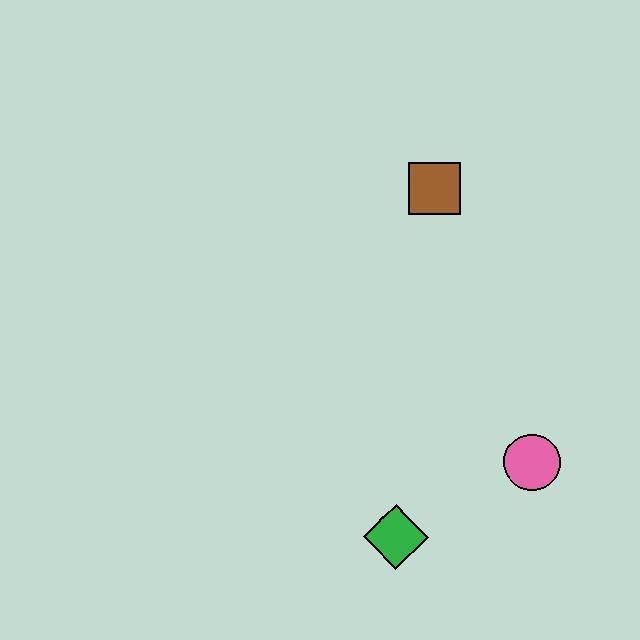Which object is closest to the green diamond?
The pink circle is closest to the green diamond.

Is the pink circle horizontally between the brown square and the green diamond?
No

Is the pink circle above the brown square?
No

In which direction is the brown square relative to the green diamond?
The brown square is above the green diamond.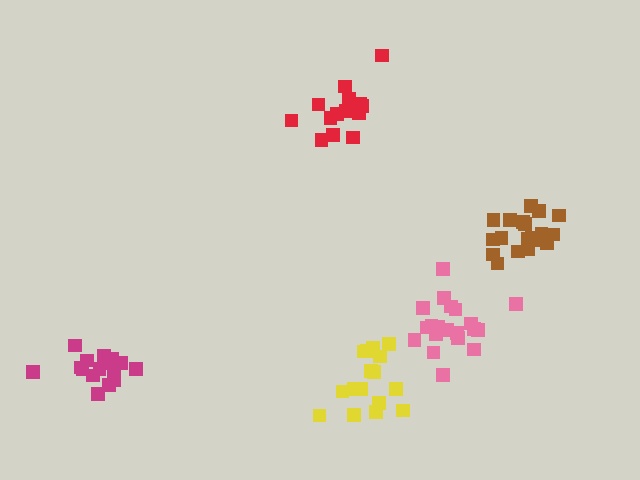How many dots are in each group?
Group 1: 20 dots, Group 2: 19 dots, Group 3: 14 dots, Group 4: 16 dots, Group 5: 16 dots (85 total).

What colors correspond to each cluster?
The clusters are colored: pink, brown, red, yellow, magenta.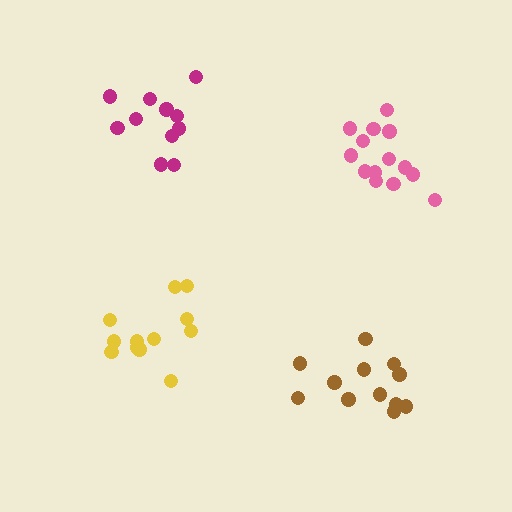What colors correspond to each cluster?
The clusters are colored: yellow, magenta, pink, brown.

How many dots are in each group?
Group 1: 12 dots, Group 2: 11 dots, Group 3: 14 dots, Group 4: 12 dots (49 total).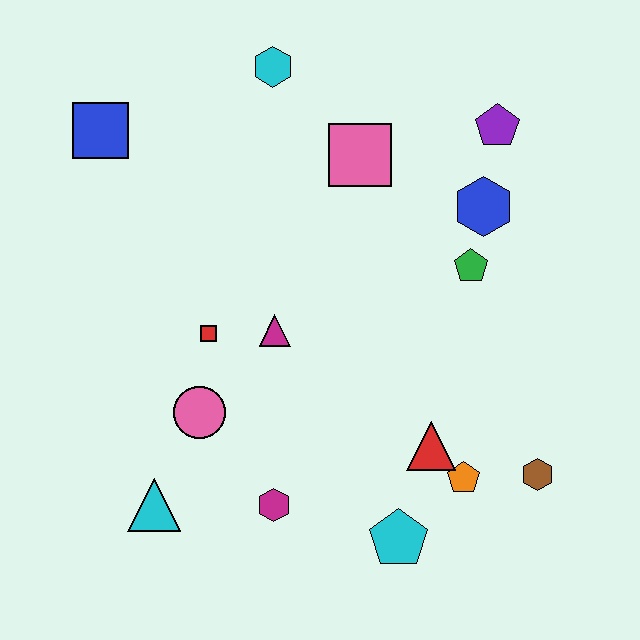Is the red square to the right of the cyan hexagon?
No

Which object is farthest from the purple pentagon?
The cyan triangle is farthest from the purple pentagon.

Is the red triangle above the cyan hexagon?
No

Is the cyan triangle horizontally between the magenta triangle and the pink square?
No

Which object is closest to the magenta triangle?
The red square is closest to the magenta triangle.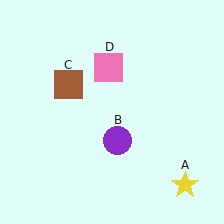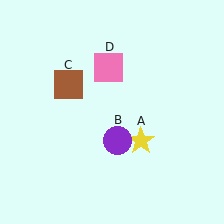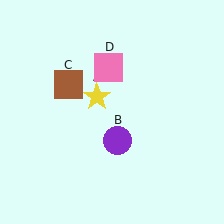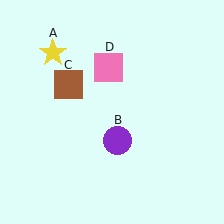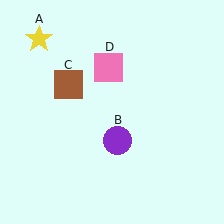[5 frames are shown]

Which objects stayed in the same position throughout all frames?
Purple circle (object B) and brown square (object C) and pink square (object D) remained stationary.